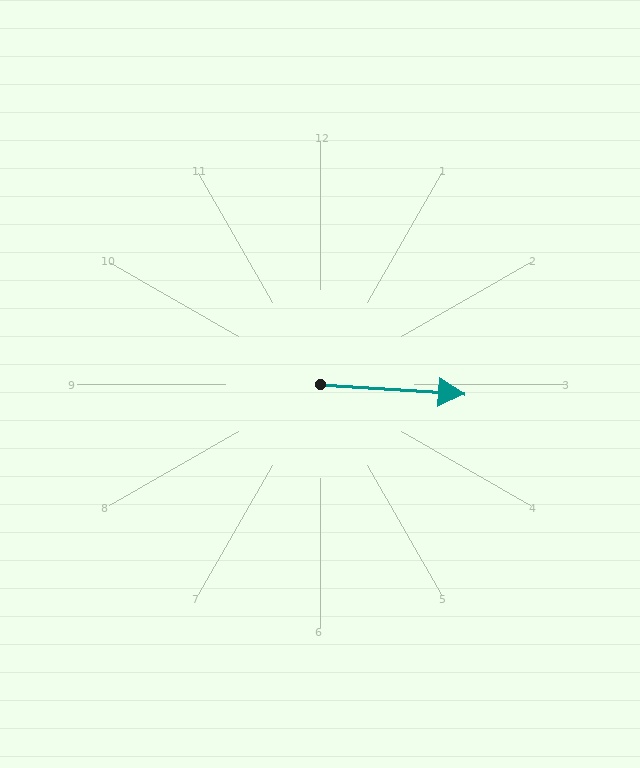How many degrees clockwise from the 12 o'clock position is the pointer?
Approximately 94 degrees.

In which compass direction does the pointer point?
East.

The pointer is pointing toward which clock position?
Roughly 3 o'clock.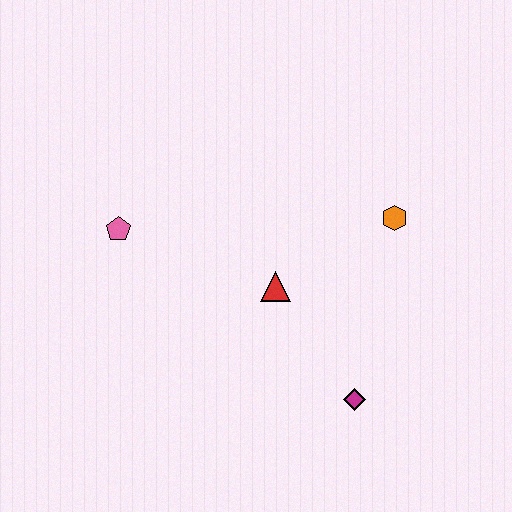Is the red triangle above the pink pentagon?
No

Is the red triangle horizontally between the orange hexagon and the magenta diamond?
No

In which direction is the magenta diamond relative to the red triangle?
The magenta diamond is below the red triangle.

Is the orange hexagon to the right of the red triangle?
Yes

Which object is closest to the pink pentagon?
The red triangle is closest to the pink pentagon.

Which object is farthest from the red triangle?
The pink pentagon is farthest from the red triangle.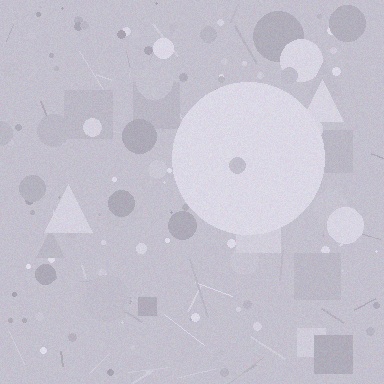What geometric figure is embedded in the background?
A circle is embedded in the background.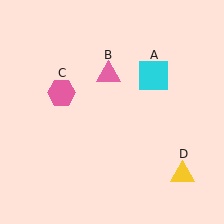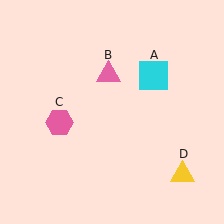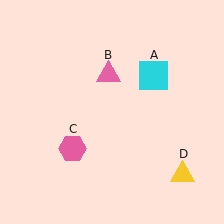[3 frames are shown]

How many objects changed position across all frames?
1 object changed position: pink hexagon (object C).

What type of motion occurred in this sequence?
The pink hexagon (object C) rotated counterclockwise around the center of the scene.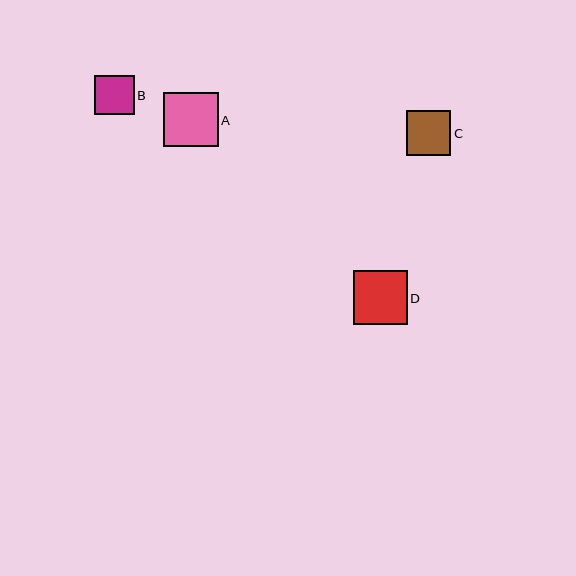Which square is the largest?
Square A is the largest with a size of approximately 55 pixels.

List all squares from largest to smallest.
From largest to smallest: A, D, C, B.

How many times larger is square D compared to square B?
Square D is approximately 1.4 times the size of square B.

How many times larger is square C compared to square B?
Square C is approximately 1.1 times the size of square B.